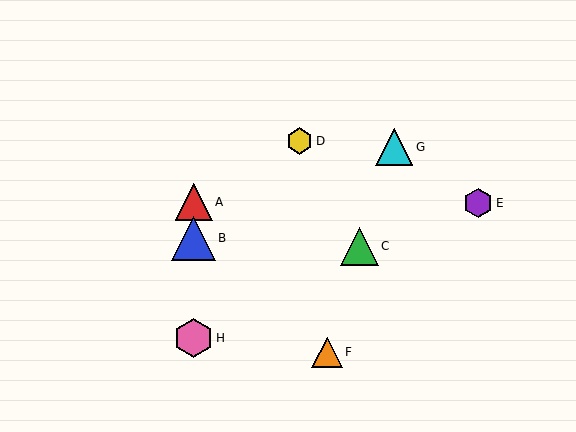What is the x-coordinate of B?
Object B is at x≈194.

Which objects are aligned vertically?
Objects A, B, H are aligned vertically.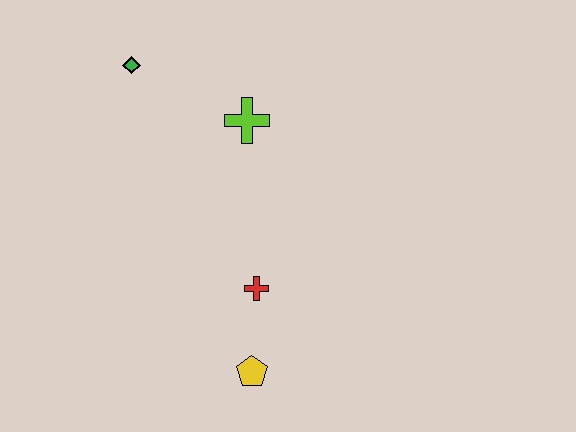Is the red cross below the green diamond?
Yes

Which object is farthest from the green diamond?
The yellow pentagon is farthest from the green diamond.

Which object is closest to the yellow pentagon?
The red cross is closest to the yellow pentagon.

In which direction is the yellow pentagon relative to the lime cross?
The yellow pentagon is below the lime cross.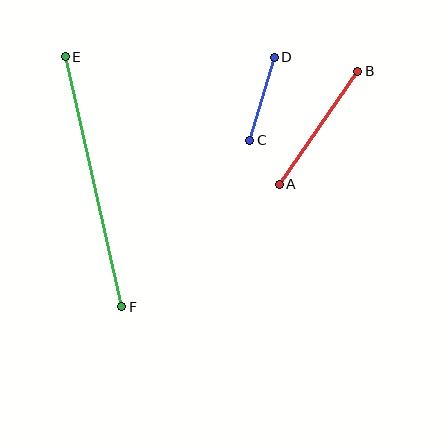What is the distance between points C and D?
The distance is approximately 87 pixels.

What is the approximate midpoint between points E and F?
The midpoint is at approximately (93, 182) pixels.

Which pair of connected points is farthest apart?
Points E and F are farthest apart.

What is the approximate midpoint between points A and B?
The midpoint is at approximately (319, 128) pixels.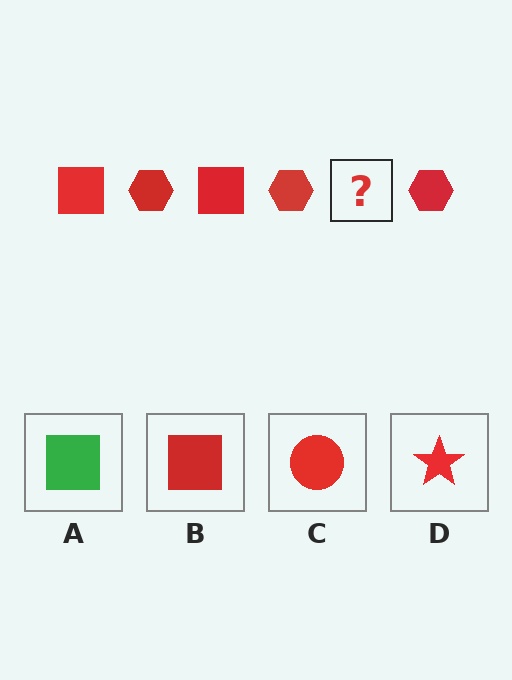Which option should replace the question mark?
Option B.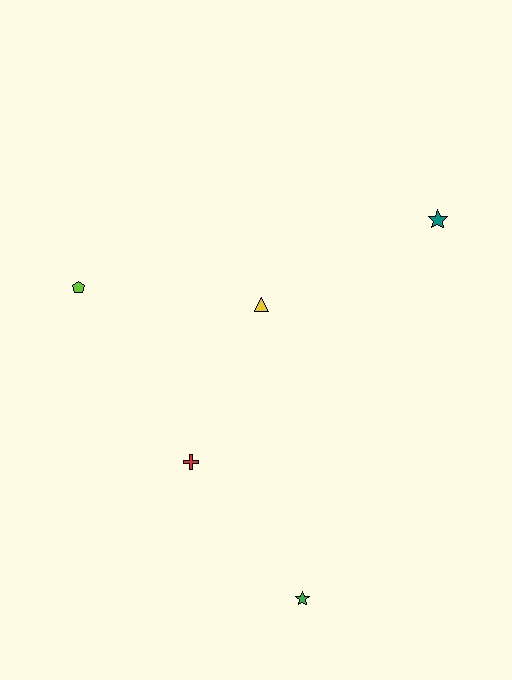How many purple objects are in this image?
There are no purple objects.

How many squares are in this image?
There are no squares.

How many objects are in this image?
There are 5 objects.